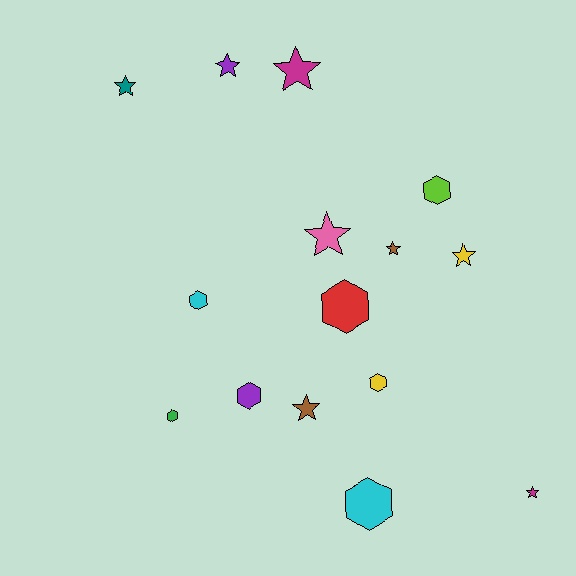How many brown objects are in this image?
There are 2 brown objects.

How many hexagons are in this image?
There are 7 hexagons.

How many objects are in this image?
There are 15 objects.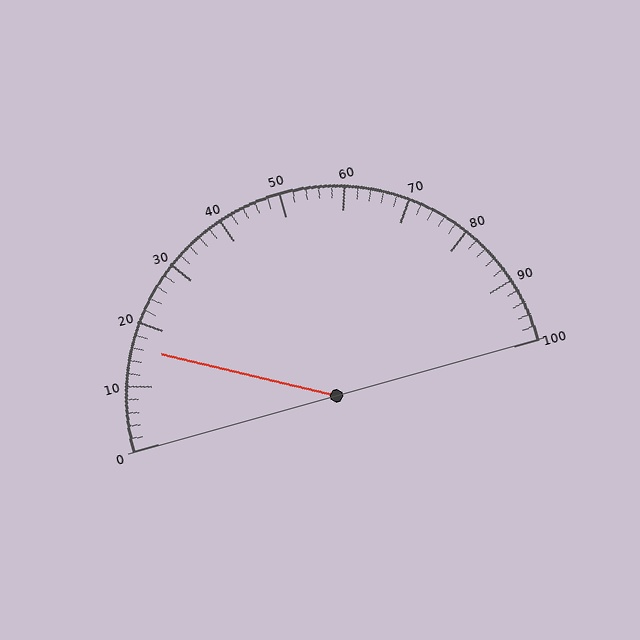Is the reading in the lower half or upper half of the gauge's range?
The reading is in the lower half of the range (0 to 100).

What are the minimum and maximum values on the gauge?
The gauge ranges from 0 to 100.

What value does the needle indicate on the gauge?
The needle indicates approximately 16.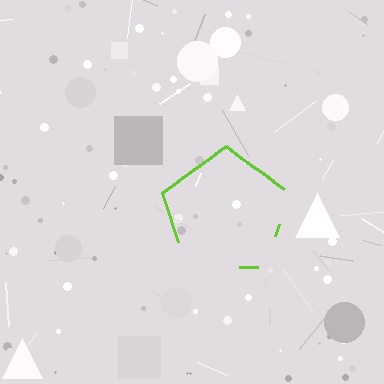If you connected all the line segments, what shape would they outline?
They would outline a pentagon.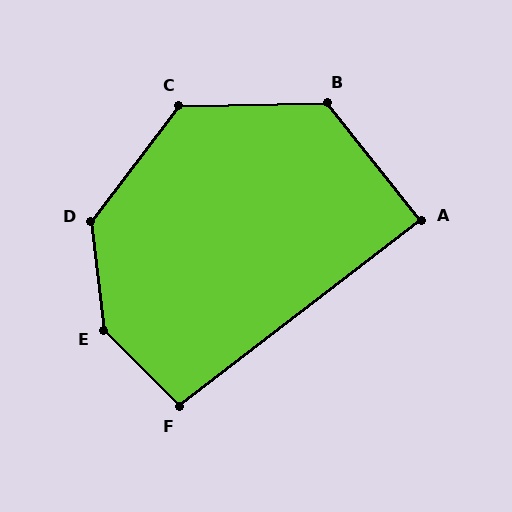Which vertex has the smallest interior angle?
A, at approximately 89 degrees.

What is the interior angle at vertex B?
Approximately 127 degrees (obtuse).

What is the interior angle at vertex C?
Approximately 128 degrees (obtuse).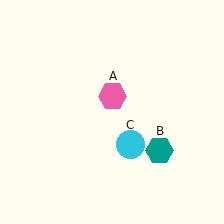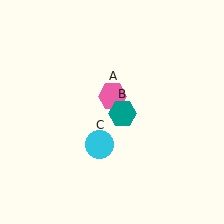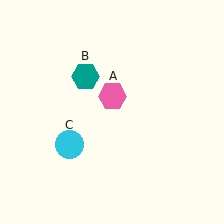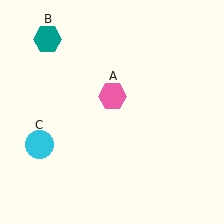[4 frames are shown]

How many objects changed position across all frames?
2 objects changed position: teal hexagon (object B), cyan circle (object C).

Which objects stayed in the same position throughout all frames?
Pink hexagon (object A) remained stationary.